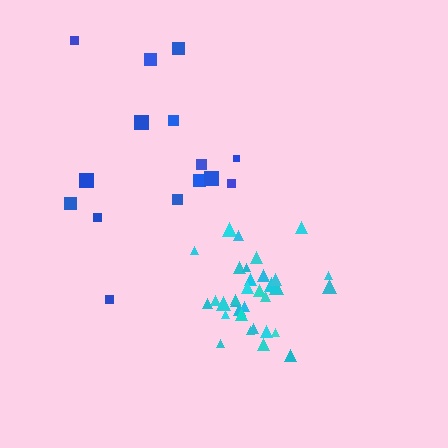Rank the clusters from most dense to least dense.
cyan, blue.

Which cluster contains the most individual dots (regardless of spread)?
Cyan (33).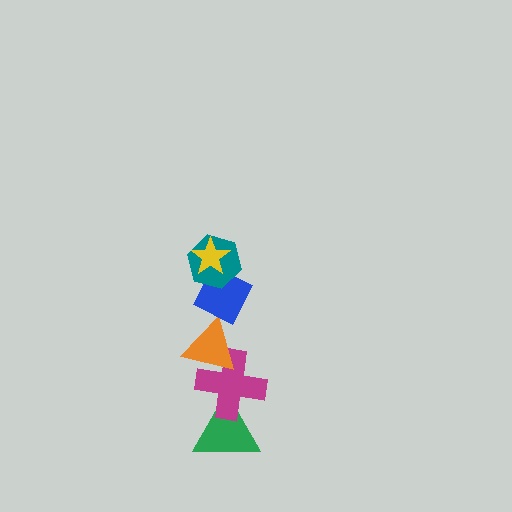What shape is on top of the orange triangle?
The blue diamond is on top of the orange triangle.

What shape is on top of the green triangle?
The magenta cross is on top of the green triangle.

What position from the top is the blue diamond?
The blue diamond is 3rd from the top.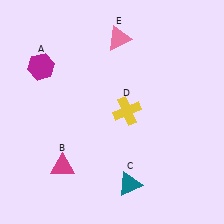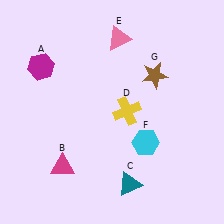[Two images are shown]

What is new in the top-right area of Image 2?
A brown star (G) was added in the top-right area of Image 2.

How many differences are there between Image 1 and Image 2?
There are 2 differences between the two images.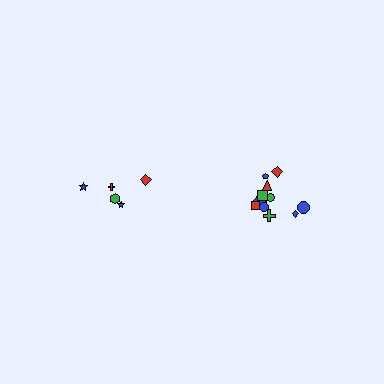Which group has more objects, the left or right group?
The right group.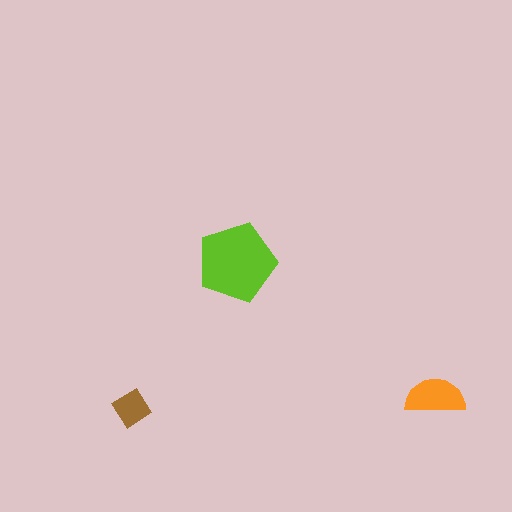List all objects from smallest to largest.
The brown diamond, the orange semicircle, the lime pentagon.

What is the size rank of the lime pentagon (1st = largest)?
1st.